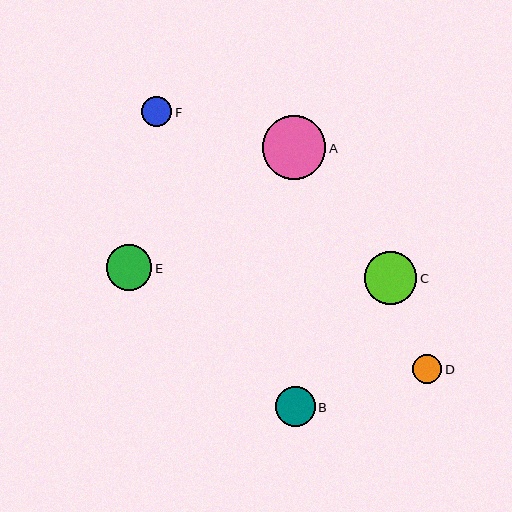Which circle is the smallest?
Circle D is the smallest with a size of approximately 29 pixels.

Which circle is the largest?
Circle A is the largest with a size of approximately 64 pixels.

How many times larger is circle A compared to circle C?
Circle A is approximately 1.2 times the size of circle C.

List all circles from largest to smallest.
From largest to smallest: A, C, E, B, F, D.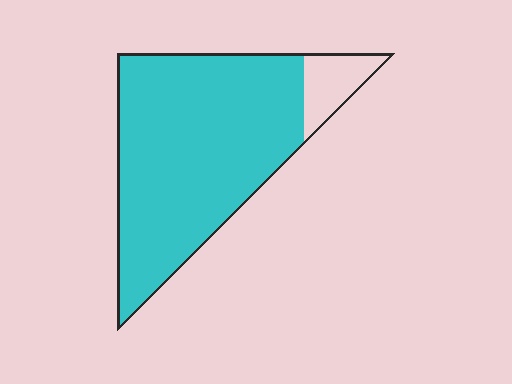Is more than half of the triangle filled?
Yes.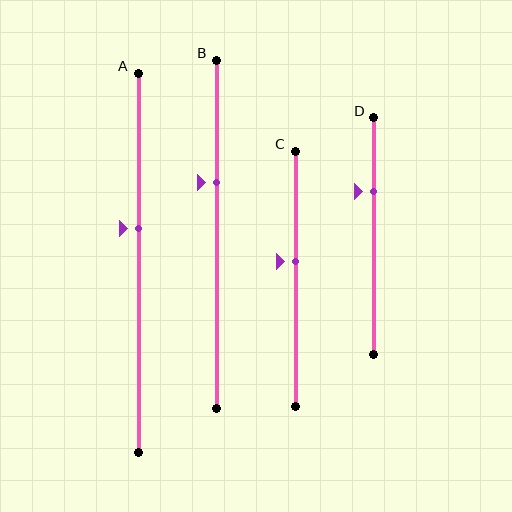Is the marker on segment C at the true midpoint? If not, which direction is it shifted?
No, the marker on segment C is shifted upward by about 7% of the segment length.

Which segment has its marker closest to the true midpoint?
Segment C has its marker closest to the true midpoint.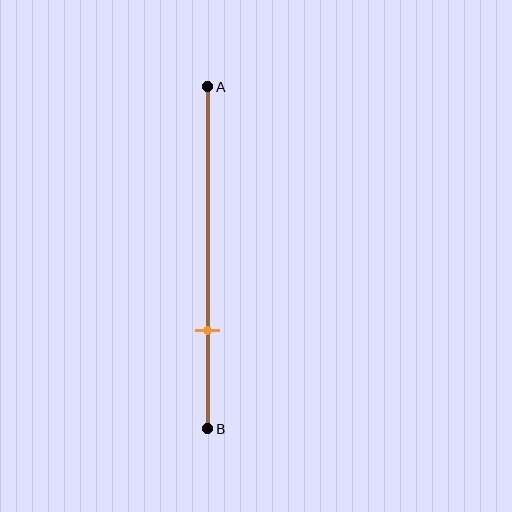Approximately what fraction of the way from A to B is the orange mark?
The orange mark is approximately 70% of the way from A to B.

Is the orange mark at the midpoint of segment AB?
No, the mark is at about 70% from A, not at the 50% midpoint.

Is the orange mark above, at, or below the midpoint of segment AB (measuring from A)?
The orange mark is below the midpoint of segment AB.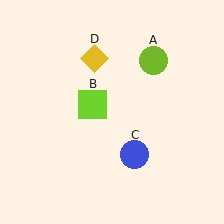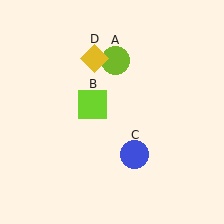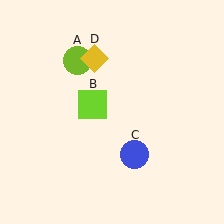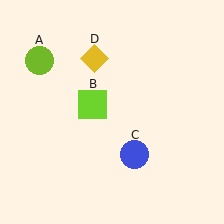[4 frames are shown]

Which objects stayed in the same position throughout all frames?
Lime square (object B) and blue circle (object C) and yellow diamond (object D) remained stationary.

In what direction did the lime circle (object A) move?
The lime circle (object A) moved left.